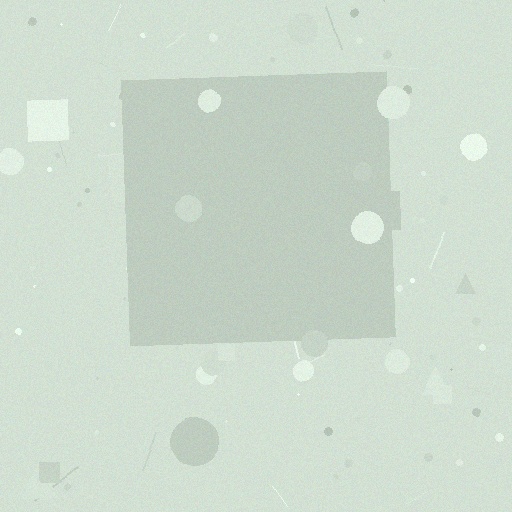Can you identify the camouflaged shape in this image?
The camouflaged shape is a square.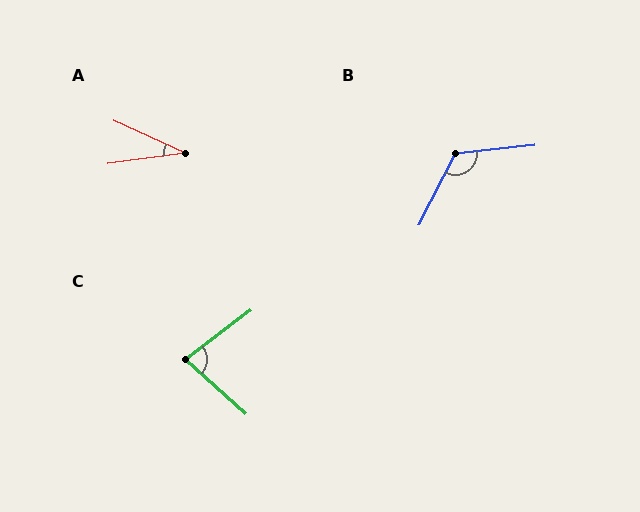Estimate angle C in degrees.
Approximately 79 degrees.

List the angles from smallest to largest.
A (32°), C (79°), B (123°).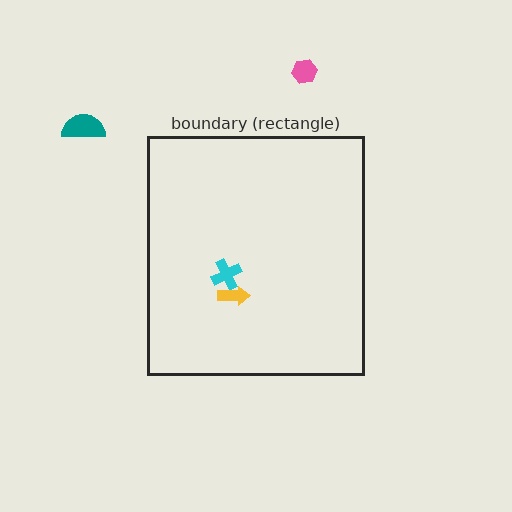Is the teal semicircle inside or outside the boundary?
Outside.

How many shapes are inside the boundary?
2 inside, 2 outside.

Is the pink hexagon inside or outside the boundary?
Outside.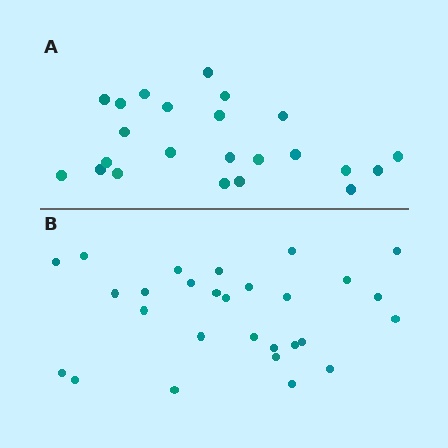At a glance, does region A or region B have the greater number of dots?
Region B (the bottom region) has more dots.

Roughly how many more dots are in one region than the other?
Region B has about 5 more dots than region A.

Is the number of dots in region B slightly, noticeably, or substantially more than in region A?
Region B has only slightly more — the two regions are fairly close. The ratio is roughly 1.2 to 1.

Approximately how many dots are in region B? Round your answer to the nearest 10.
About 30 dots. (The exact count is 28, which rounds to 30.)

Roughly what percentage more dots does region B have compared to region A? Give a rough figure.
About 20% more.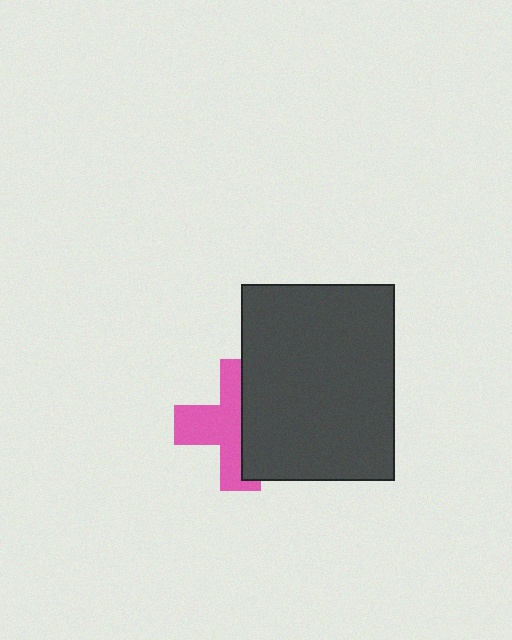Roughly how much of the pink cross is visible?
About half of it is visible (roughly 54%).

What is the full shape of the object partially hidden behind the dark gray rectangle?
The partially hidden object is a pink cross.